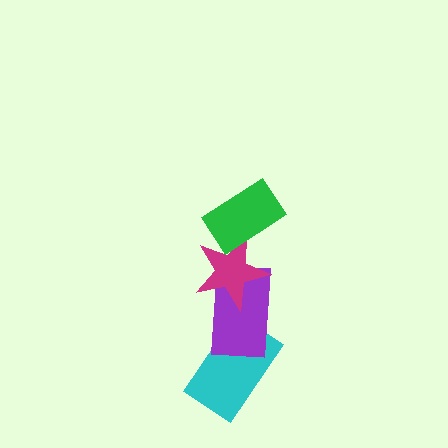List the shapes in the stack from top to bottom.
From top to bottom: the green rectangle, the magenta star, the purple rectangle, the cyan rectangle.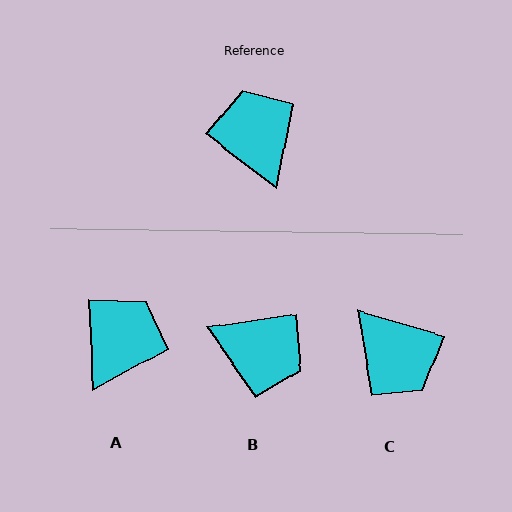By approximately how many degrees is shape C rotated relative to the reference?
Approximately 160 degrees clockwise.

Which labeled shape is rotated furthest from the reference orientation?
C, about 160 degrees away.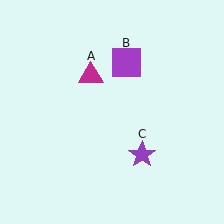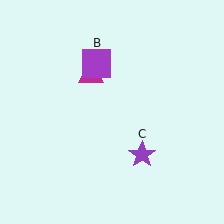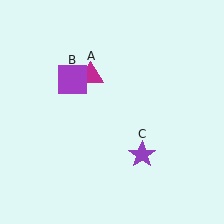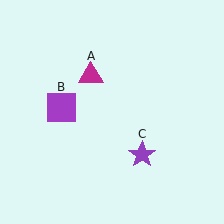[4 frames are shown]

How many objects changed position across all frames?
1 object changed position: purple square (object B).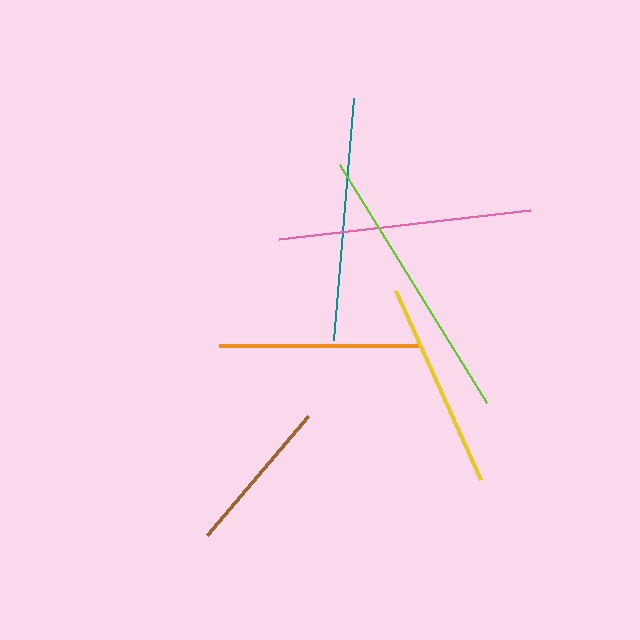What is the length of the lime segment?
The lime segment is approximately 280 pixels long.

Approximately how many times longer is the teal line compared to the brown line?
The teal line is approximately 1.6 times the length of the brown line.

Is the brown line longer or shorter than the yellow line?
The yellow line is longer than the brown line.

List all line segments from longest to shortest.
From longest to shortest: lime, pink, teal, yellow, orange, brown.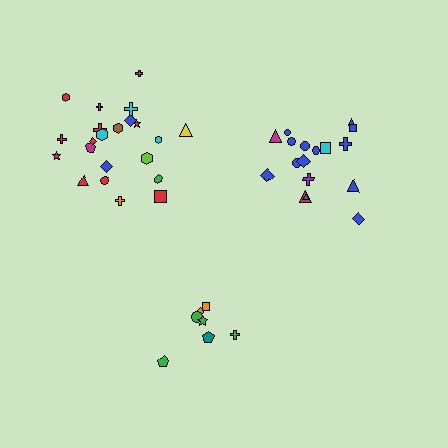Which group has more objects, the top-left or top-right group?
The top-left group.